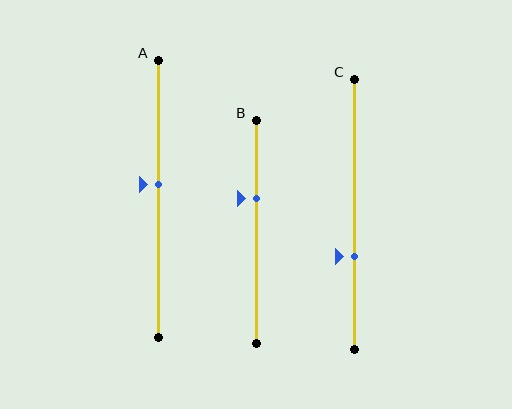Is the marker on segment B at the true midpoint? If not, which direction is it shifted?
No, the marker on segment B is shifted upward by about 15% of the segment length.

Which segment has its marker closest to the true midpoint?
Segment A has its marker closest to the true midpoint.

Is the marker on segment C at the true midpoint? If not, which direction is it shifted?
No, the marker on segment C is shifted downward by about 16% of the segment length.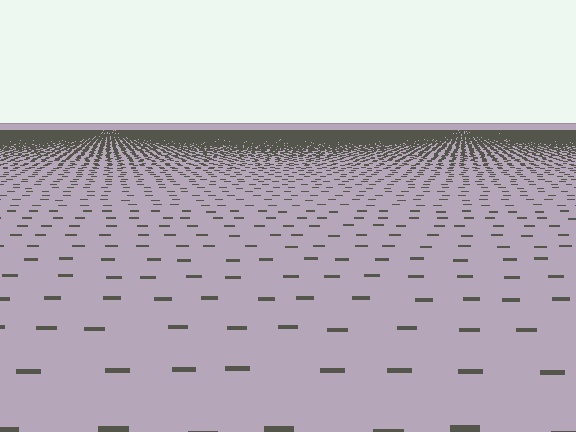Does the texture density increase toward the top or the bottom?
Density increases toward the top.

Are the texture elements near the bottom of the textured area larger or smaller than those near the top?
Larger. Near the bottom, elements are closer to the viewer and appear at a bigger on-screen size.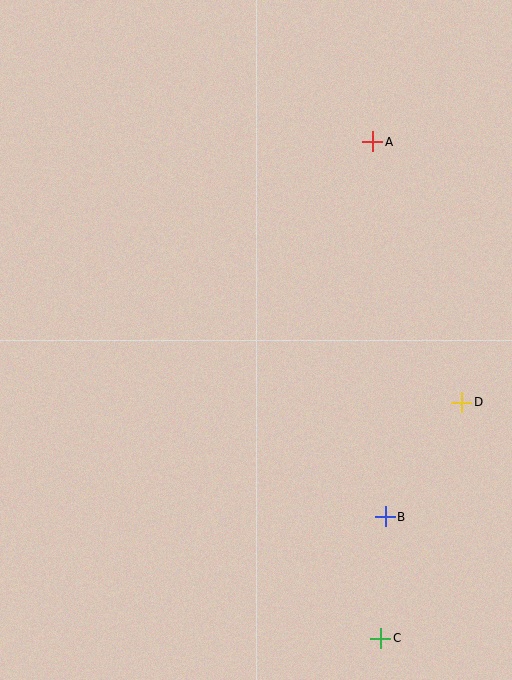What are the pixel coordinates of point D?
Point D is at (462, 402).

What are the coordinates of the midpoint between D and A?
The midpoint between D and A is at (417, 272).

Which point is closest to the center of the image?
Point D at (462, 402) is closest to the center.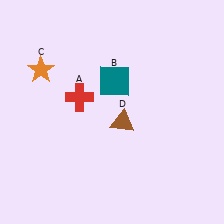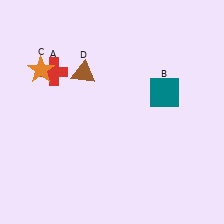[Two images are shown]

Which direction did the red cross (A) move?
The red cross (A) moved left.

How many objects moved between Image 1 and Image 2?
3 objects moved between the two images.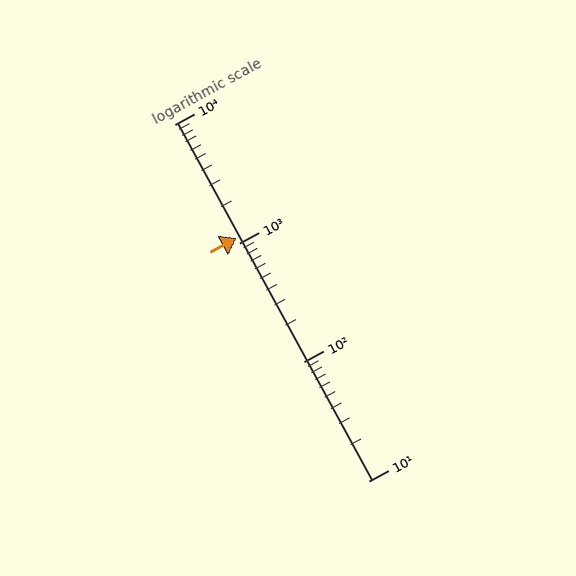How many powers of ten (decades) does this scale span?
The scale spans 3 decades, from 10 to 10000.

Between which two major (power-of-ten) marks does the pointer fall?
The pointer is between 1000 and 10000.